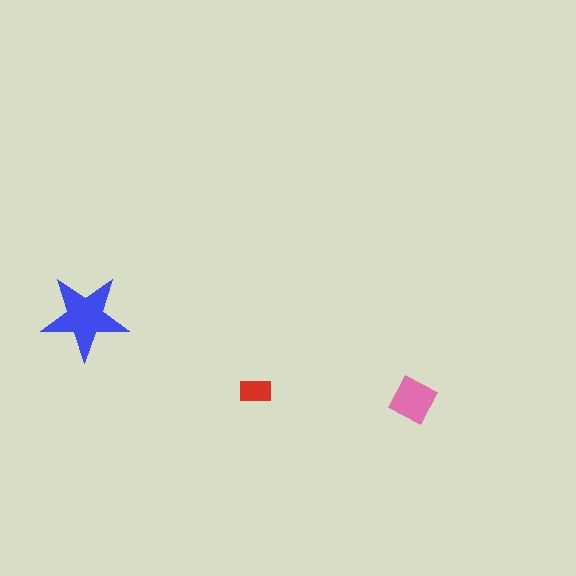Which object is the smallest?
The red rectangle.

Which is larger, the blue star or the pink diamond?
The blue star.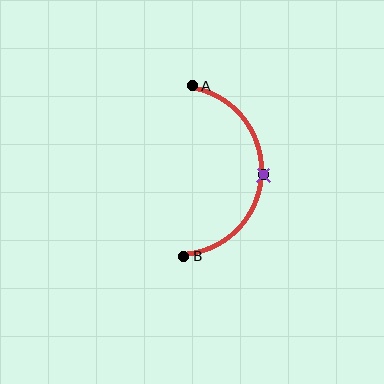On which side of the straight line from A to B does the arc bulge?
The arc bulges to the right of the straight line connecting A and B.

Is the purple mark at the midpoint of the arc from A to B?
Yes. The purple mark lies on the arc at equal arc-length from both A and B — it is the arc midpoint.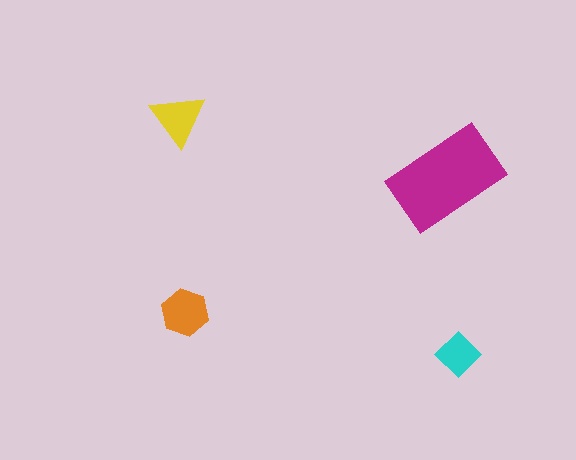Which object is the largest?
The magenta rectangle.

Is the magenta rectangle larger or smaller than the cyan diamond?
Larger.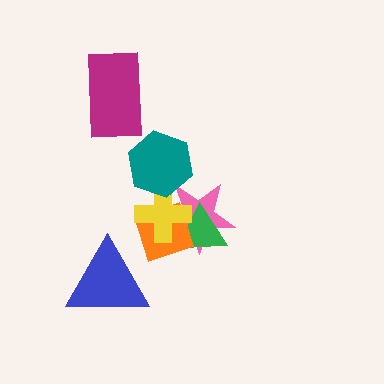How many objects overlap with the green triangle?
3 objects overlap with the green triangle.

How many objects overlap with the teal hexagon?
2 objects overlap with the teal hexagon.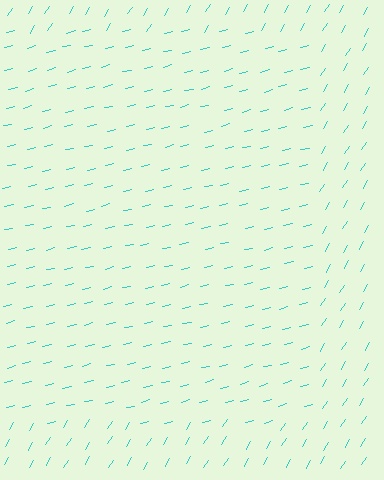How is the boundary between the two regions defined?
The boundary is defined purely by a change in line orientation (approximately 45 degrees difference). All lines are the same color and thickness.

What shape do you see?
I see a rectangle.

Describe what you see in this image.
The image is filled with small cyan line segments. A rectangle region in the image has lines oriented differently from the surrounding lines, creating a visible texture boundary.